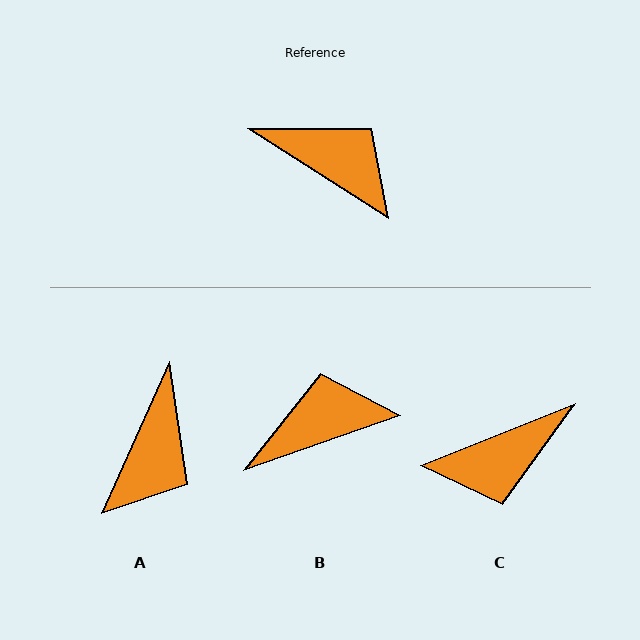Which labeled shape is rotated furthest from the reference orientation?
C, about 125 degrees away.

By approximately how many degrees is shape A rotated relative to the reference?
Approximately 81 degrees clockwise.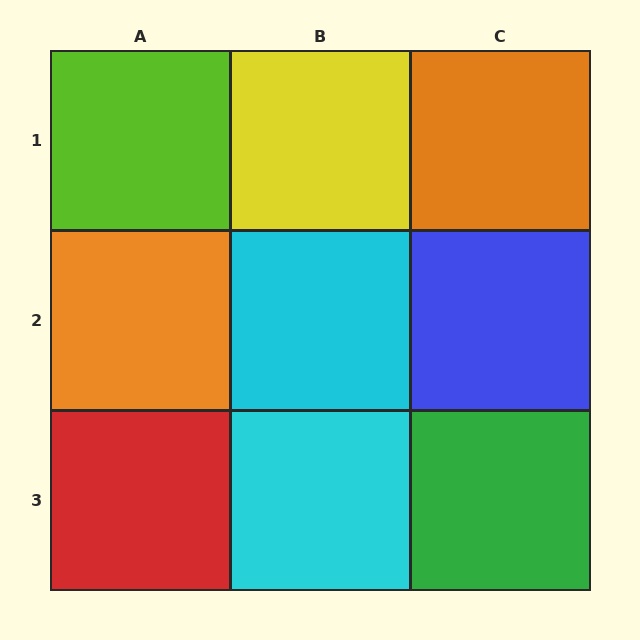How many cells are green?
1 cell is green.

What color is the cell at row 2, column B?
Cyan.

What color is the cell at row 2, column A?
Orange.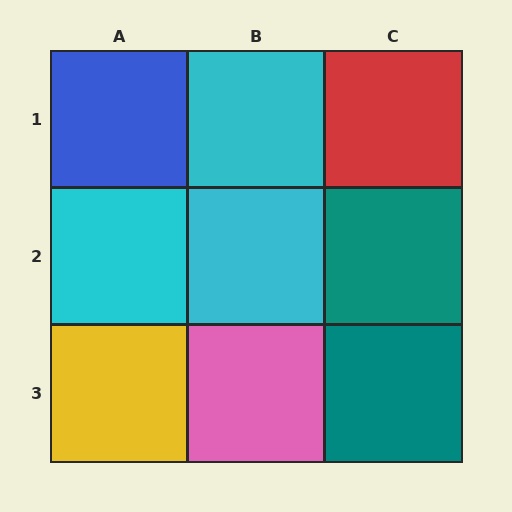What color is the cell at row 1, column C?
Red.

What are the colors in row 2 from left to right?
Cyan, cyan, teal.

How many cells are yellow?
1 cell is yellow.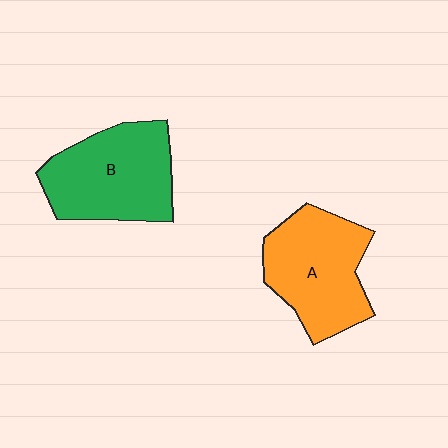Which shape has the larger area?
Shape B (green).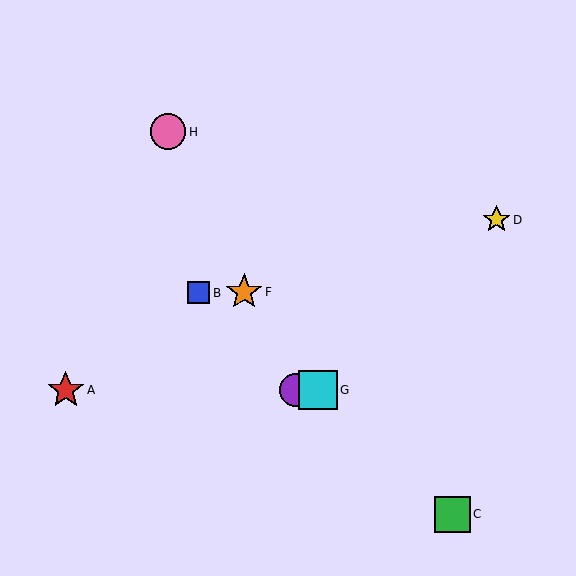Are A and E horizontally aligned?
Yes, both are at y≈390.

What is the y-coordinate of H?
Object H is at y≈132.